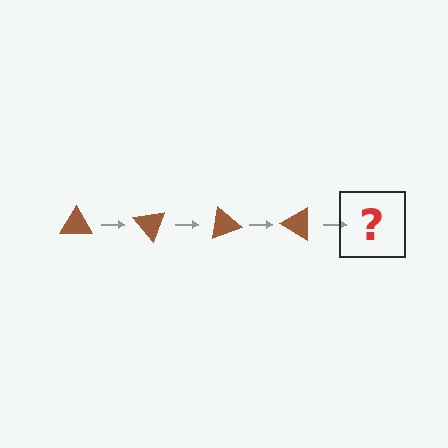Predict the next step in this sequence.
The next step is a brown triangle rotated 200 degrees.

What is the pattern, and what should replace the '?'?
The pattern is that the triangle rotates 50 degrees each step. The '?' should be a brown triangle rotated 200 degrees.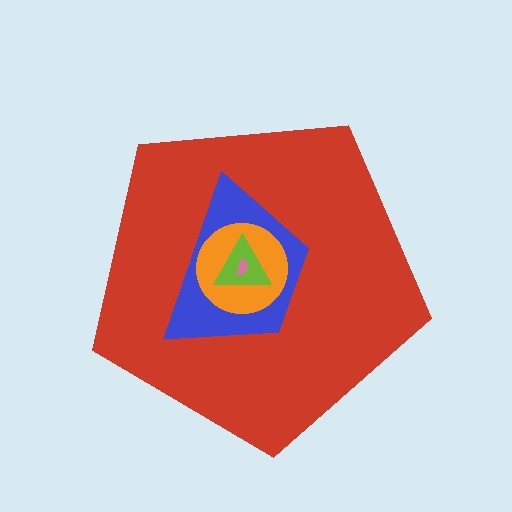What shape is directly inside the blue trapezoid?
The orange circle.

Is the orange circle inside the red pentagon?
Yes.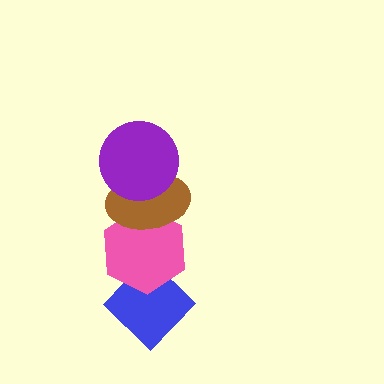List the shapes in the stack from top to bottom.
From top to bottom: the purple circle, the brown ellipse, the pink hexagon, the blue diamond.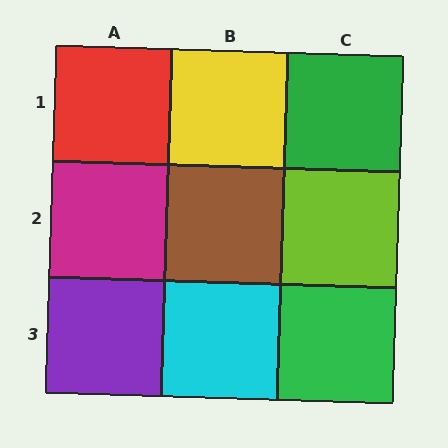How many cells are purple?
1 cell is purple.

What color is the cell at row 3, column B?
Cyan.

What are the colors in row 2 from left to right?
Magenta, brown, lime.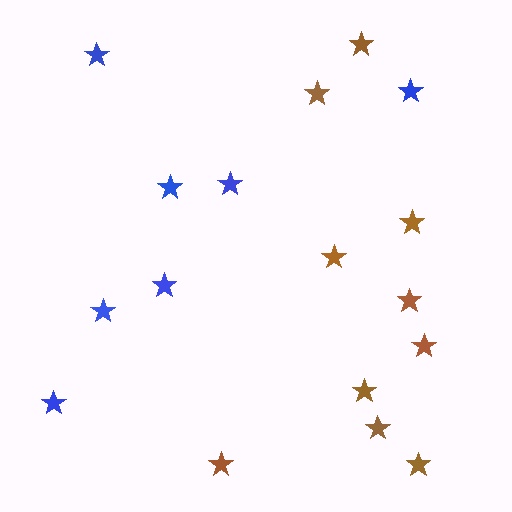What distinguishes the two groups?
There are 2 groups: one group of brown stars (10) and one group of blue stars (7).